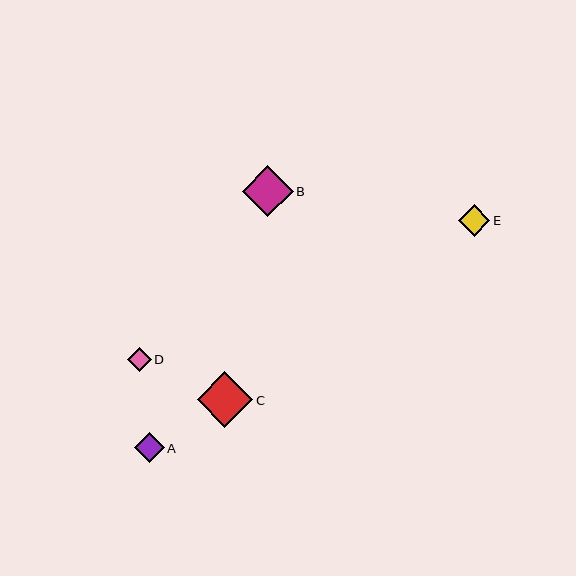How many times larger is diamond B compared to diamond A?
Diamond B is approximately 1.7 times the size of diamond A.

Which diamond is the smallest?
Diamond D is the smallest with a size of approximately 24 pixels.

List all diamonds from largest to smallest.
From largest to smallest: C, B, E, A, D.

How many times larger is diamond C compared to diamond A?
Diamond C is approximately 1.9 times the size of diamond A.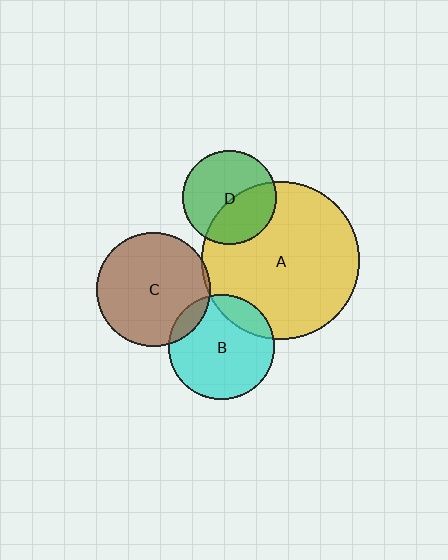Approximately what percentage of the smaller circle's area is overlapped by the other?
Approximately 15%.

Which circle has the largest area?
Circle A (yellow).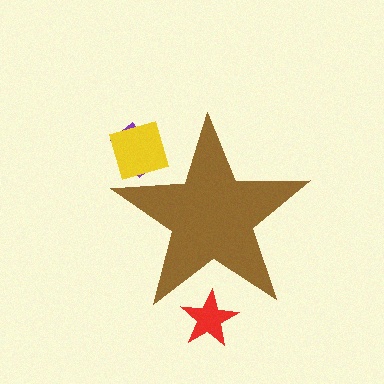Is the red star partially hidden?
Yes, the red star is partially hidden behind the brown star.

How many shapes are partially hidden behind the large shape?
3 shapes are partially hidden.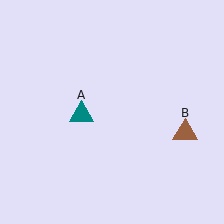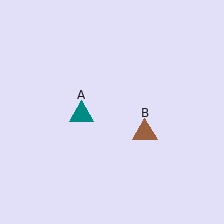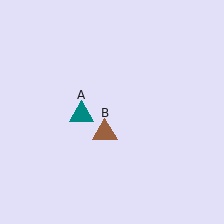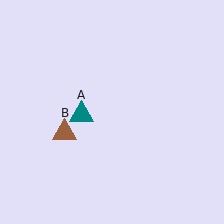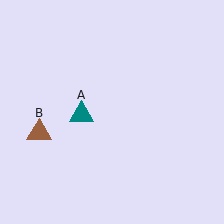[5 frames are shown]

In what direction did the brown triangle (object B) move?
The brown triangle (object B) moved left.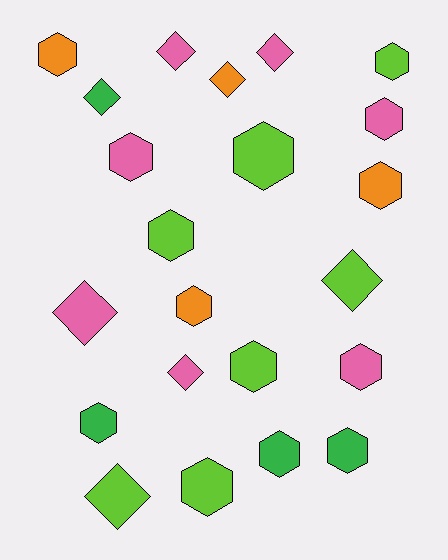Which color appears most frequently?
Pink, with 7 objects.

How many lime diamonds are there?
There are 2 lime diamonds.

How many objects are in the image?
There are 22 objects.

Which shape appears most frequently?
Hexagon, with 14 objects.